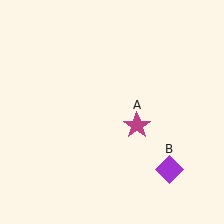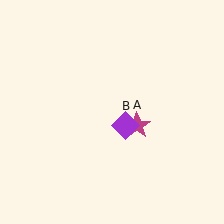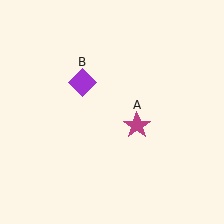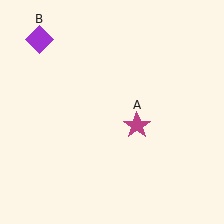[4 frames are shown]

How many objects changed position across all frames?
1 object changed position: purple diamond (object B).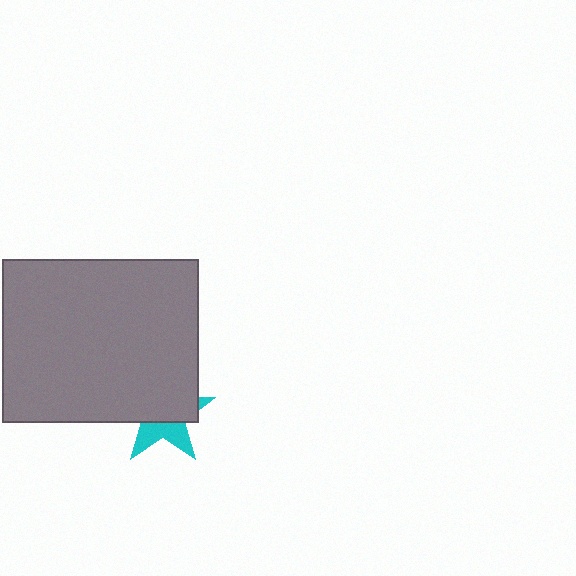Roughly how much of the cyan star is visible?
A small part of it is visible (roughly 37%).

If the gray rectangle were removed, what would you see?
You would see the complete cyan star.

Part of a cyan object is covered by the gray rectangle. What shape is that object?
It is a star.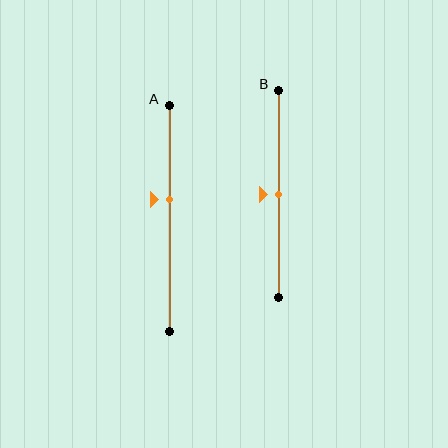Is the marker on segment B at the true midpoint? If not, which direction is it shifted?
Yes, the marker on segment B is at the true midpoint.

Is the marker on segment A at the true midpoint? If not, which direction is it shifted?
No, the marker on segment A is shifted upward by about 9% of the segment length.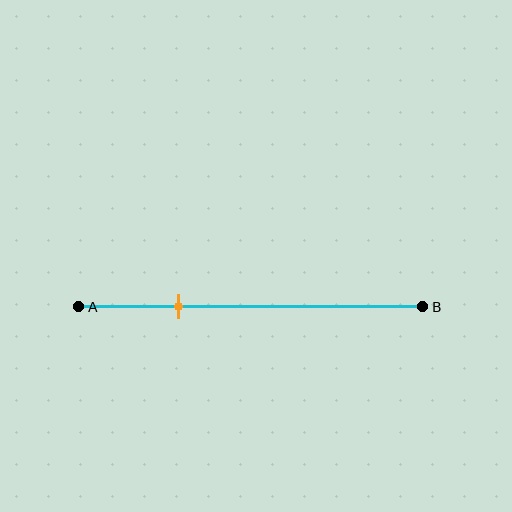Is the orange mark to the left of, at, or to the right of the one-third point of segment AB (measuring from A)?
The orange mark is to the left of the one-third point of segment AB.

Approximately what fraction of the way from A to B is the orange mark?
The orange mark is approximately 30% of the way from A to B.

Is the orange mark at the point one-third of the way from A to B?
No, the mark is at about 30% from A, not at the 33% one-third point.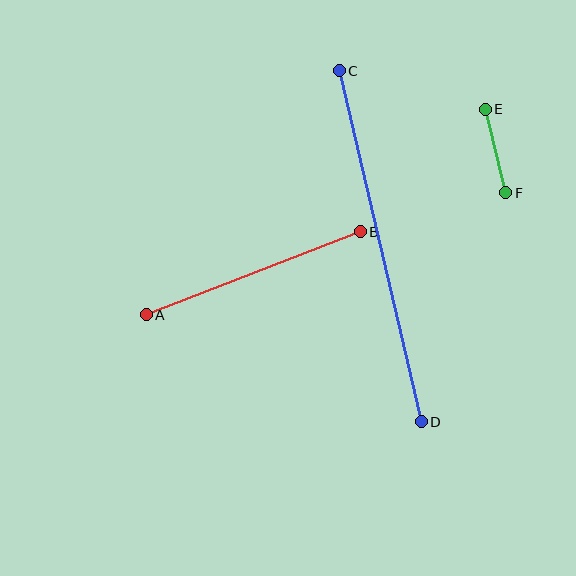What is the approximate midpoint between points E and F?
The midpoint is at approximately (495, 151) pixels.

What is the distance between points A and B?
The distance is approximately 230 pixels.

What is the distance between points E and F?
The distance is approximately 86 pixels.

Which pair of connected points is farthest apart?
Points C and D are farthest apart.